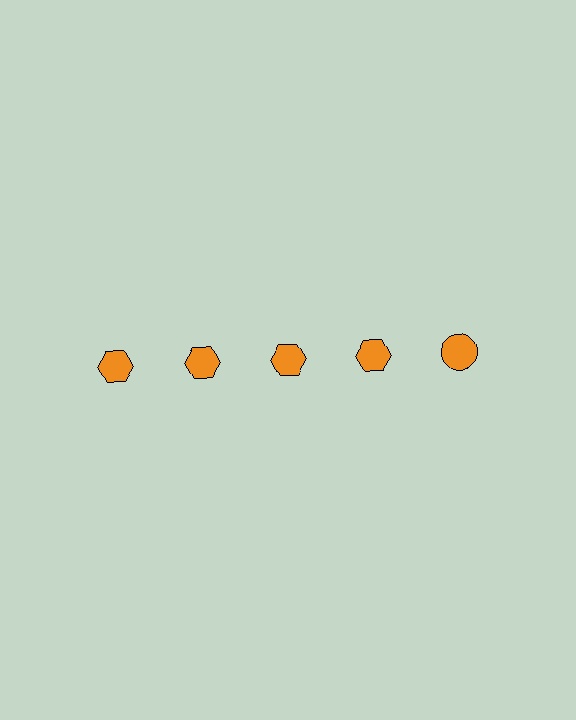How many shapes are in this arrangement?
There are 5 shapes arranged in a grid pattern.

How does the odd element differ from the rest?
It has a different shape: circle instead of hexagon.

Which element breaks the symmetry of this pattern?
The orange circle in the top row, rightmost column breaks the symmetry. All other shapes are orange hexagons.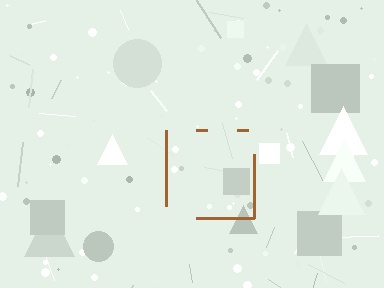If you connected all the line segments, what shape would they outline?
They would outline a square.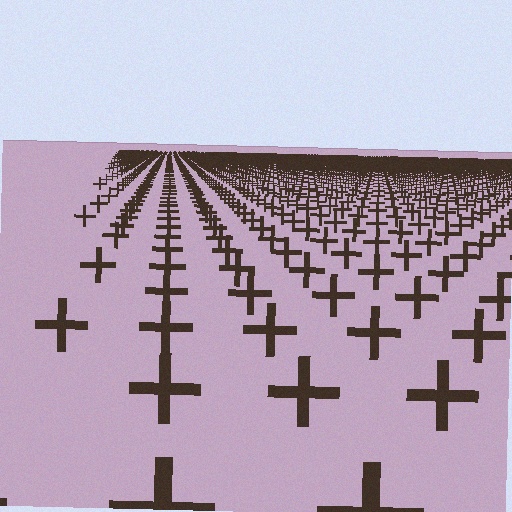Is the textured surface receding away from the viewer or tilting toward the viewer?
The surface is receding away from the viewer. Texture elements get smaller and denser toward the top.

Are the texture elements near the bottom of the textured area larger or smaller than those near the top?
Larger. Near the bottom, elements are closer to the viewer and appear at a bigger on-screen size.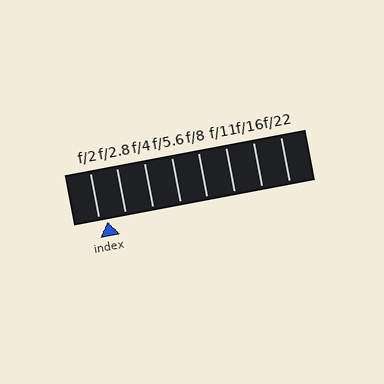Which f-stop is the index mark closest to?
The index mark is closest to f/2.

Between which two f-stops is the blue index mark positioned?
The index mark is between f/2 and f/2.8.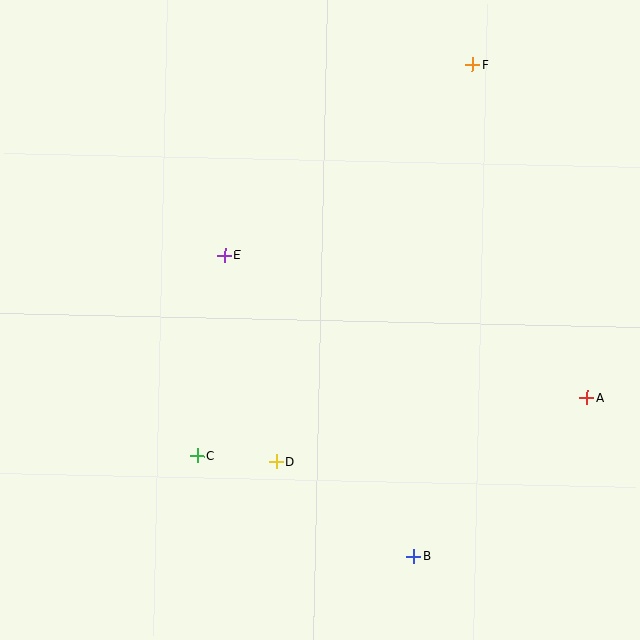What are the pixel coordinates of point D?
Point D is at (276, 462).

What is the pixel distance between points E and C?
The distance between E and C is 202 pixels.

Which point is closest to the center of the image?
Point E at (225, 255) is closest to the center.